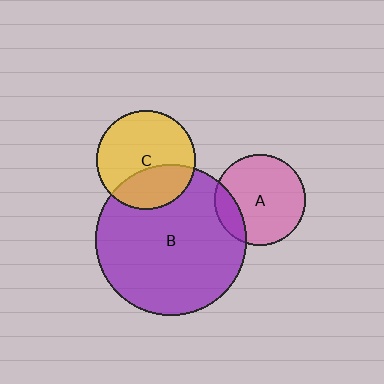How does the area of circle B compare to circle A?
Approximately 2.8 times.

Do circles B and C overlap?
Yes.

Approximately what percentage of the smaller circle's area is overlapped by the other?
Approximately 35%.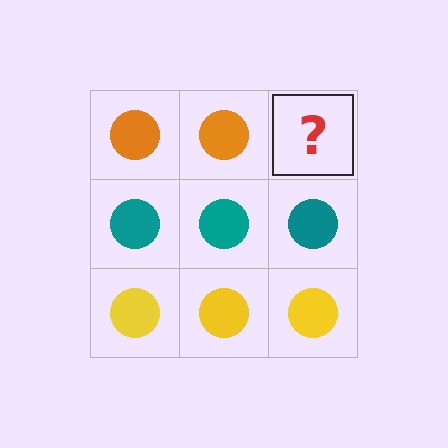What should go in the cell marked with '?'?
The missing cell should contain an orange circle.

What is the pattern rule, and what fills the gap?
The rule is that each row has a consistent color. The gap should be filled with an orange circle.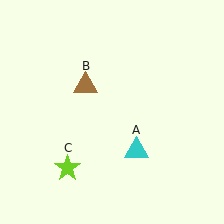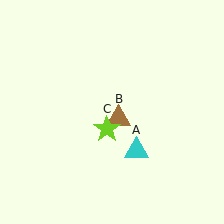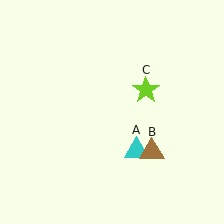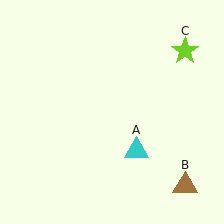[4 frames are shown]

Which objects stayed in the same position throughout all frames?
Cyan triangle (object A) remained stationary.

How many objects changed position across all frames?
2 objects changed position: brown triangle (object B), lime star (object C).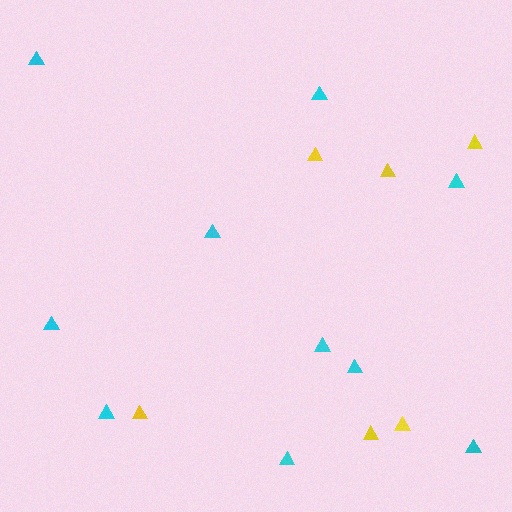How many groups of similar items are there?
There are 2 groups: one group of yellow triangles (6) and one group of cyan triangles (10).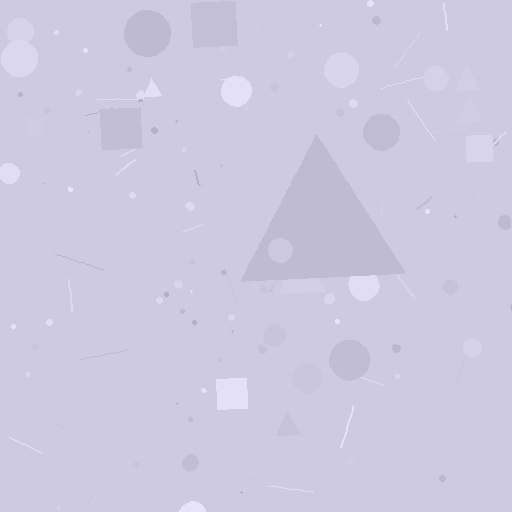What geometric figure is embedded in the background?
A triangle is embedded in the background.